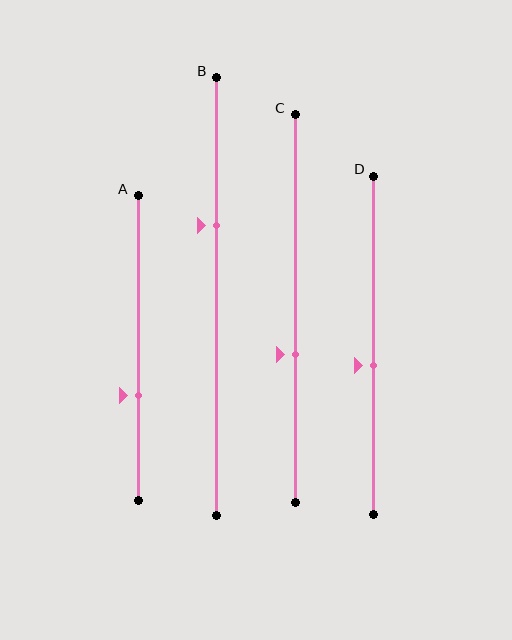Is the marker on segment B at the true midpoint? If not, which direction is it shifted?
No, the marker on segment B is shifted upward by about 16% of the segment length.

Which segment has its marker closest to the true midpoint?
Segment D has its marker closest to the true midpoint.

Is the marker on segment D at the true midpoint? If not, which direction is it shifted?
No, the marker on segment D is shifted downward by about 6% of the segment length.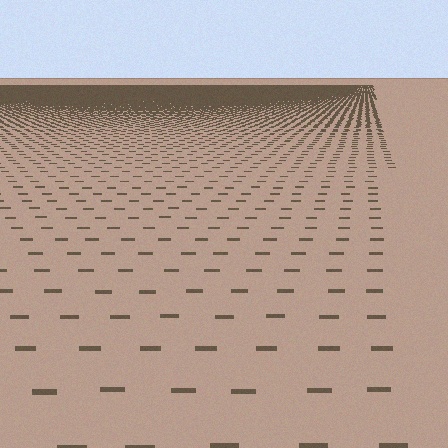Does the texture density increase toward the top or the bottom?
Density increases toward the top.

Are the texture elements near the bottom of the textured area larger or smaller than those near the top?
Larger. Near the bottom, elements are closer to the viewer and appear at a bigger on-screen size.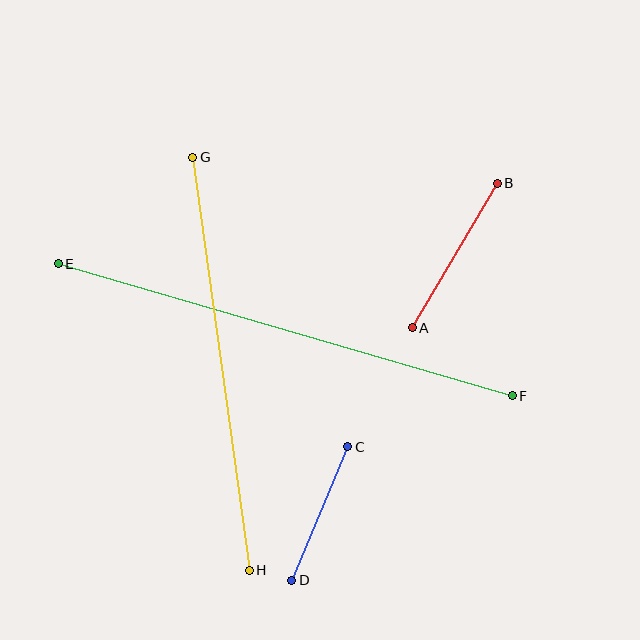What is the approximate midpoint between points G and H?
The midpoint is at approximately (221, 364) pixels.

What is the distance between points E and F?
The distance is approximately 473 pixels.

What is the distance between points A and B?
The distance is approximately 167 pixels.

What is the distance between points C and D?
The distance is approximately 145 pixels.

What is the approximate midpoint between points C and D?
The midpoint is at approximately (320, 513) pixels.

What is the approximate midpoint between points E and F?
The midpoint is at approximately (285, 330) pixels.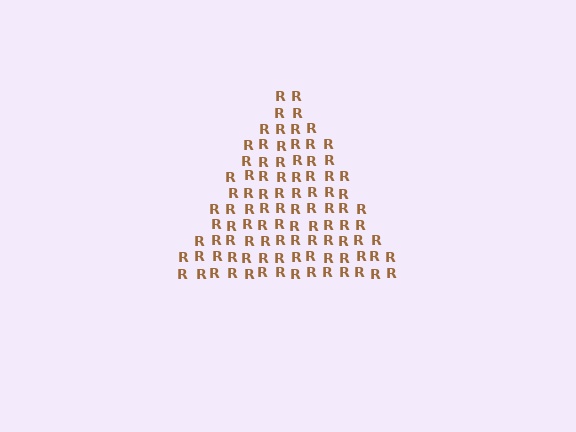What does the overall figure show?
The overall figure shows a triangle.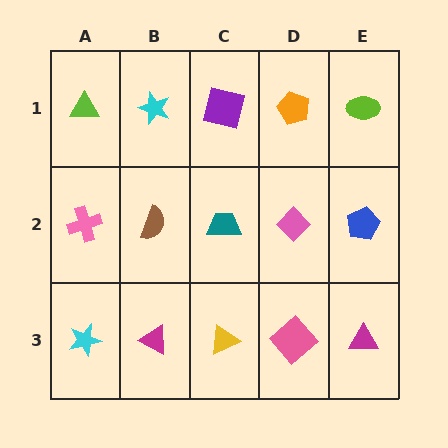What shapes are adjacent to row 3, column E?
A blue pentagon (row 2, column E), a pink diamond (row 3, column D).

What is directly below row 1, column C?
A teal trapezoid.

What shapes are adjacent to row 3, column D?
A pink diamond (row 2, column D), a yellow triangle (row 3, column C), a magenta triangle (row 3, column E).